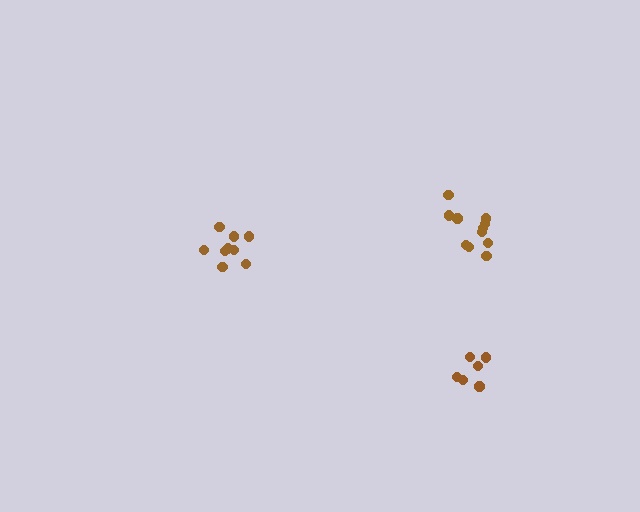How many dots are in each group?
Group 1: 11 dots, Group 2: 9 dots, Group 3: 6 dots (26 total).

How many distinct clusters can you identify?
There are 3 distinct clusters.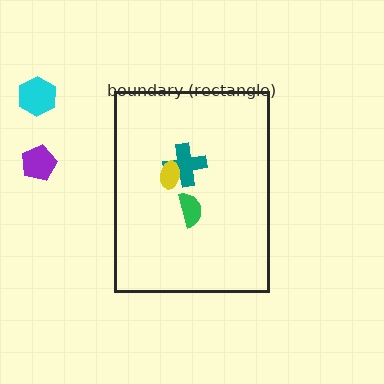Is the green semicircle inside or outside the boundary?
Inside.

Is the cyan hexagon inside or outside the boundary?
Outside.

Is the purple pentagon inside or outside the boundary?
Outside.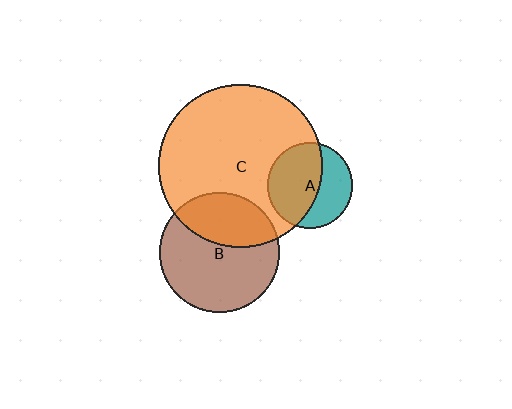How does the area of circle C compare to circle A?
Approximately 3.7 times.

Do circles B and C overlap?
Yes.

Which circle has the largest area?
Circle C (orange).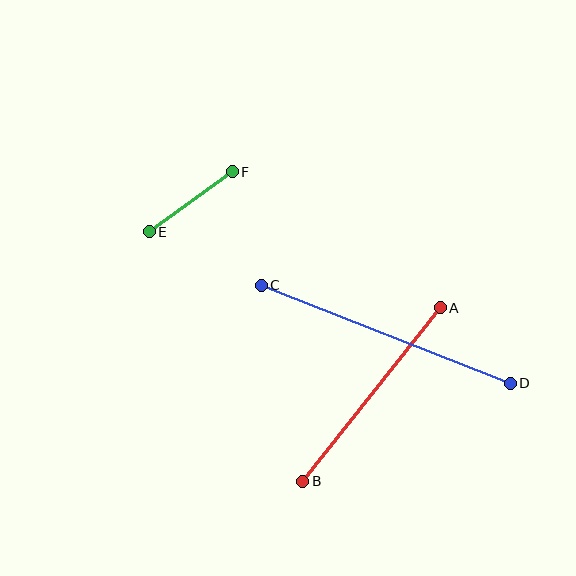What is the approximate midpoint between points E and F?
The midpoint is at approximately (191, 202) pixels.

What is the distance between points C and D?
The distance is approximately 268 pixels.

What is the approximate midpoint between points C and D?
The midpoint is at approximately (386, 334) pixels.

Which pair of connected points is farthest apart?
Points C and D are farthest apart.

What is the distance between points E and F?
The distance is approximately 102 pixels.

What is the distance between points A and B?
The distance is approximately 221 pixels.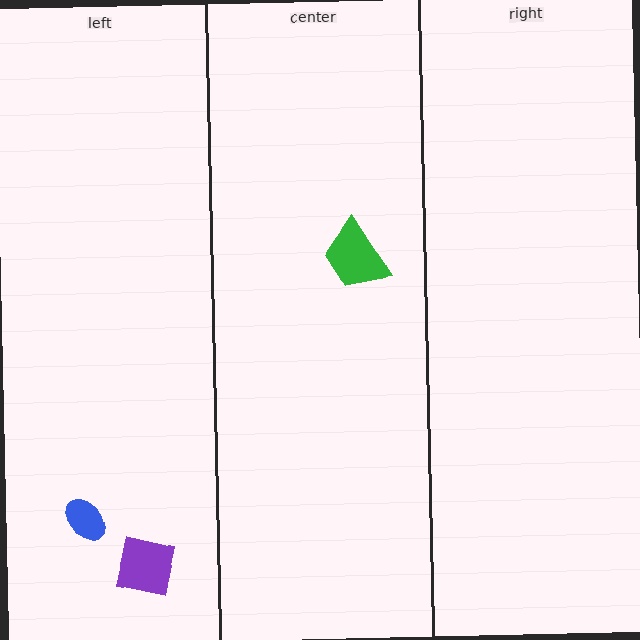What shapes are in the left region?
The blue ellipse, the purple square.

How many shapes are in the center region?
1.